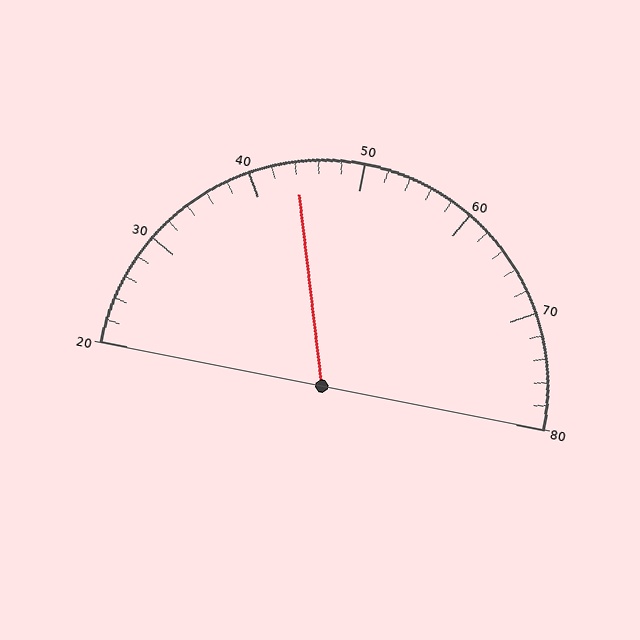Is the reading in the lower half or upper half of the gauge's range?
The reading is in the lower half of the range (20 to 80).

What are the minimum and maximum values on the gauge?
The gauge ranges from 20 to 80.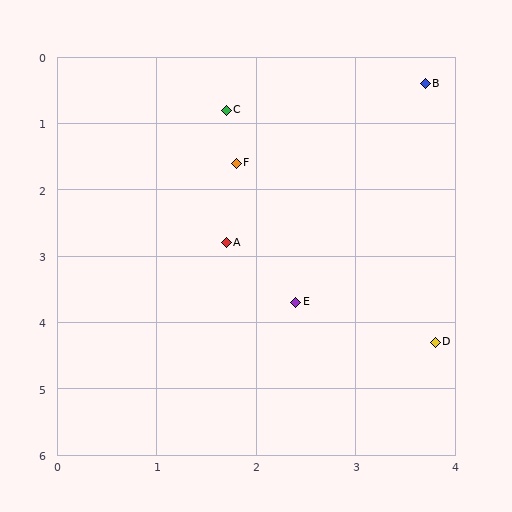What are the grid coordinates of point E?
Point E is at approximately (2.4, 3.7).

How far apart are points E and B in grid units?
Points E and B are about 3.5 grid units apart.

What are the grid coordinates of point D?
Point D is at approximately (3.8, 4.3).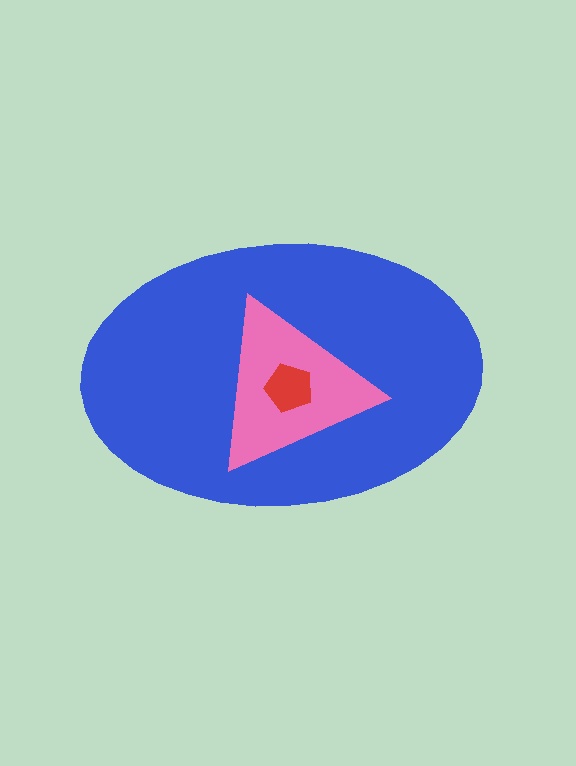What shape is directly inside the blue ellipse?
The pink triangle.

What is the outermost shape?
The blue ellipse.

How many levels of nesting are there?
3.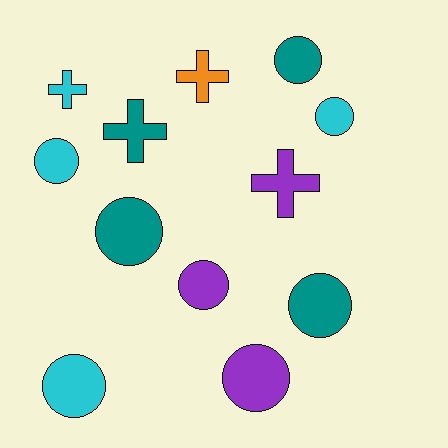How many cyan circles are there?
There are 3 cyan circles.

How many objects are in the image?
There are 12 objects.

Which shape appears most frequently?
Circle, with 8 objects.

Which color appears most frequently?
Cyan, with 4 objects.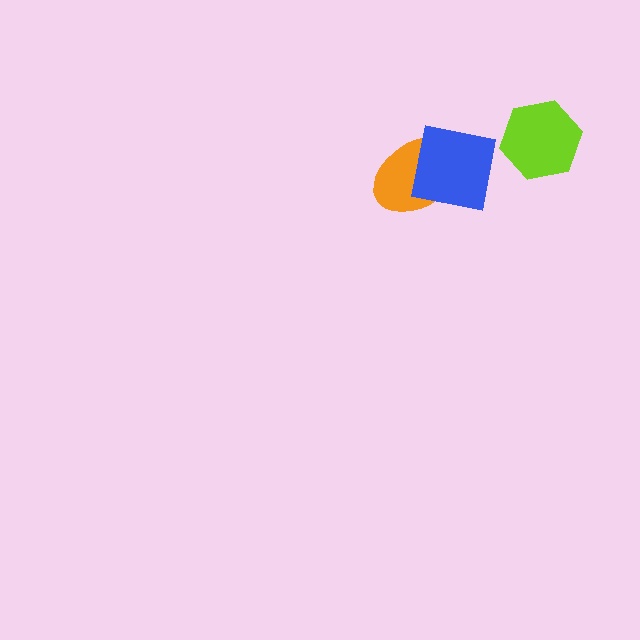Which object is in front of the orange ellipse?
The blue square is in front of the orange ellipse.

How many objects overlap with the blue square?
1 object overlaps with the blue square.